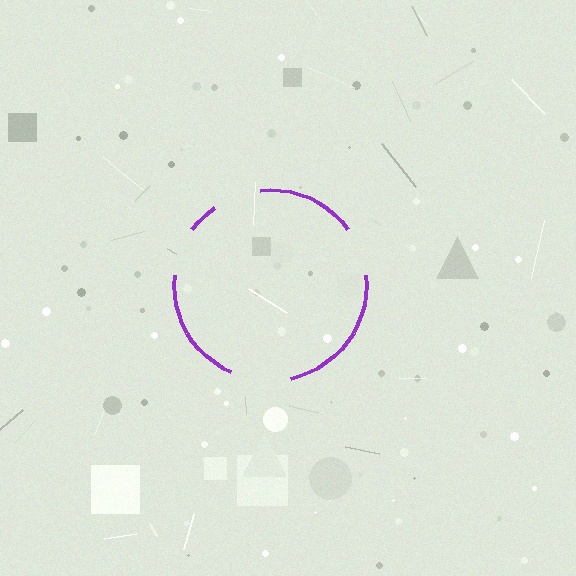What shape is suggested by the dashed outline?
The dashed outline suggests a circle.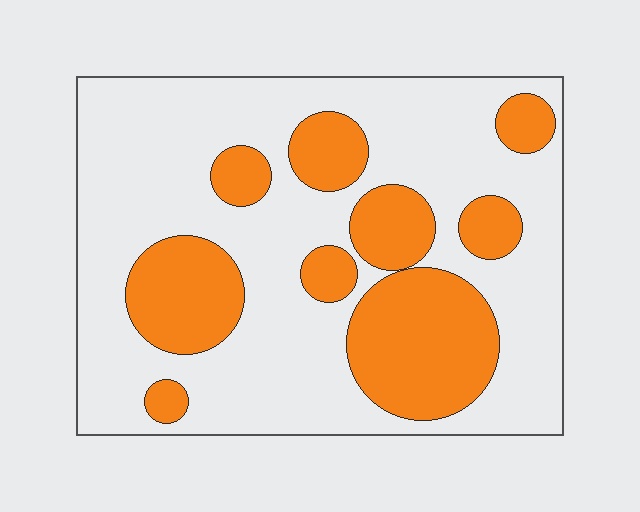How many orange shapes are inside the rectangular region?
9.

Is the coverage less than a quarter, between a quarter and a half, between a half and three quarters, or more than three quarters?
Between a quarter and a half.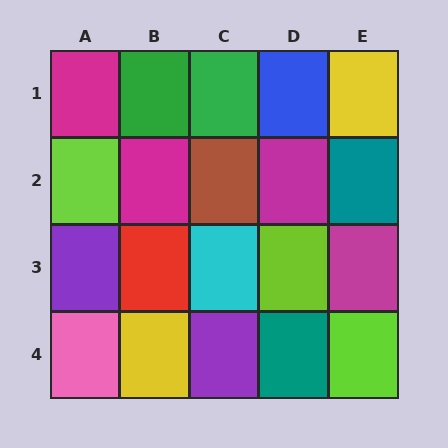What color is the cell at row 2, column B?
Magenta.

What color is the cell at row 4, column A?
Pink.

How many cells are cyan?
1 cell is cyan.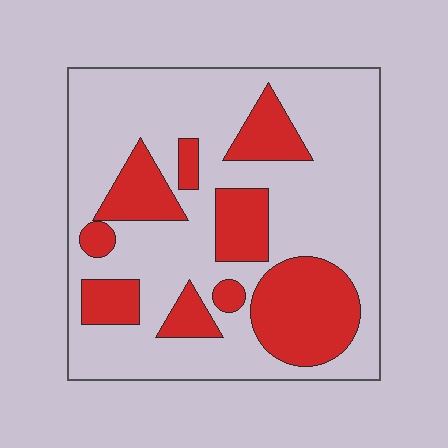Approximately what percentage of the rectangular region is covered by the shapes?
Approximately 30%.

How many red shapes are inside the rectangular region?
9.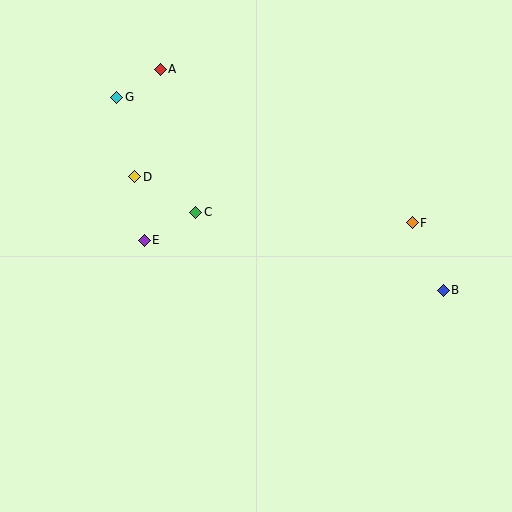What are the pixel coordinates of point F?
Point F is at (412, 223).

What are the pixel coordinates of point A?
Point A is at (160, 69).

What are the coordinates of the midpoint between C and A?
The midpoint between C and A is at (178, 141).